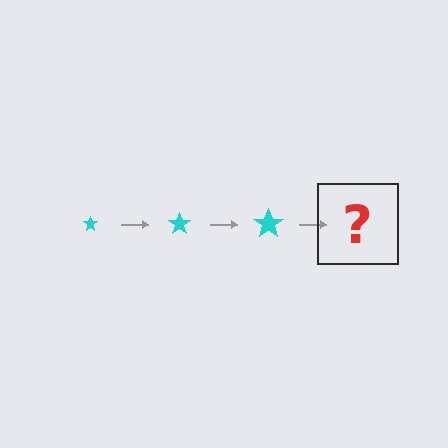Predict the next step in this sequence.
The next step is a cyan star, larger than the previous one.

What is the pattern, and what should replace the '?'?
The pattern is that the star gets progressively larger each step. The '?' should be a cyan star, larger than the previous one.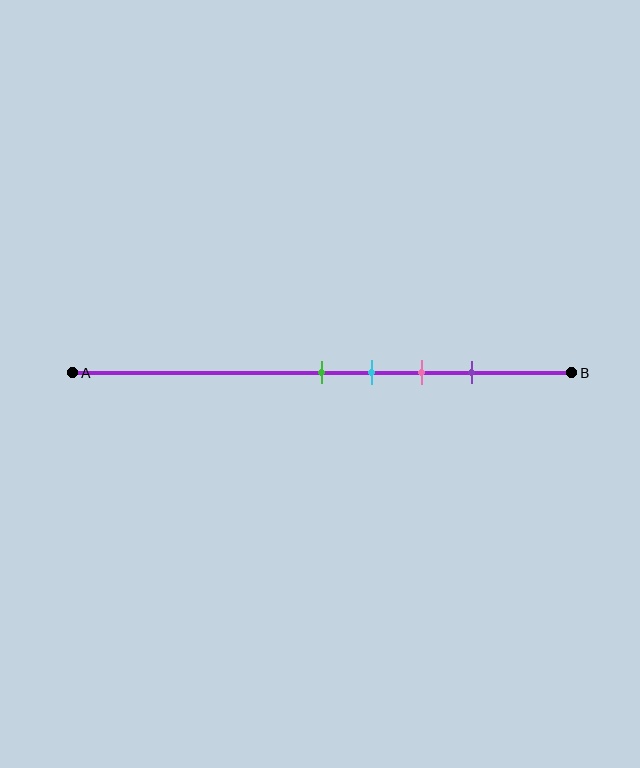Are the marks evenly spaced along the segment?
Yes, the marks are approximately evenly spaced.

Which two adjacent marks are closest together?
The green and cyan marks are the closest adjacent pair.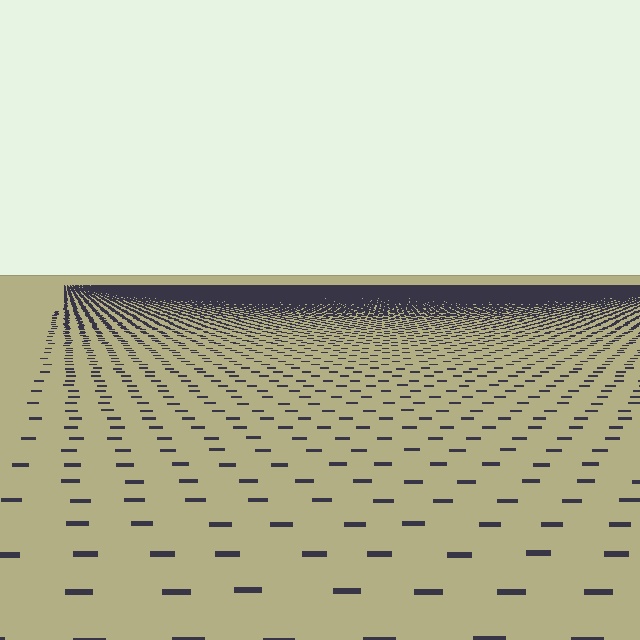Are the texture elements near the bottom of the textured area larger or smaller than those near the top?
Larger. Near the bottom, elements are closer to the viewer and appear at a bigger on-screen size.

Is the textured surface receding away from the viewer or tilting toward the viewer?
The surface is receding away from the viewer. Texture elements get smaller and denser toward the top.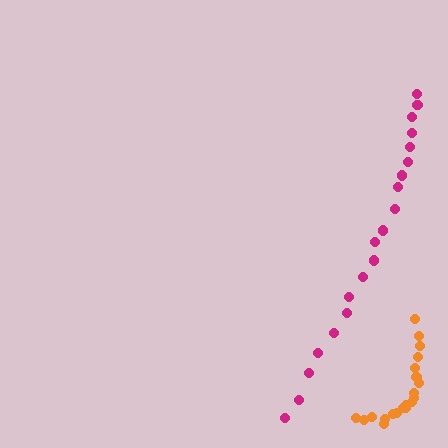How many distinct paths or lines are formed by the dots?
There are 2 distinct paths.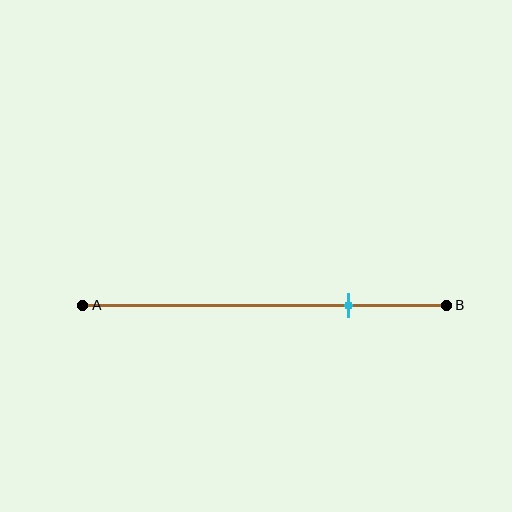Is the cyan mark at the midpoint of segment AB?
No, the mark is at about 75% from A, not at the 50% midpoint.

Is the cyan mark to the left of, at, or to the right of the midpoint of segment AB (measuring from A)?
The cyan mark is to the right of the midpoint of segment AB.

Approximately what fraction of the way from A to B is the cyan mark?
The cyan mark is approximately 75% of the way from A to B.